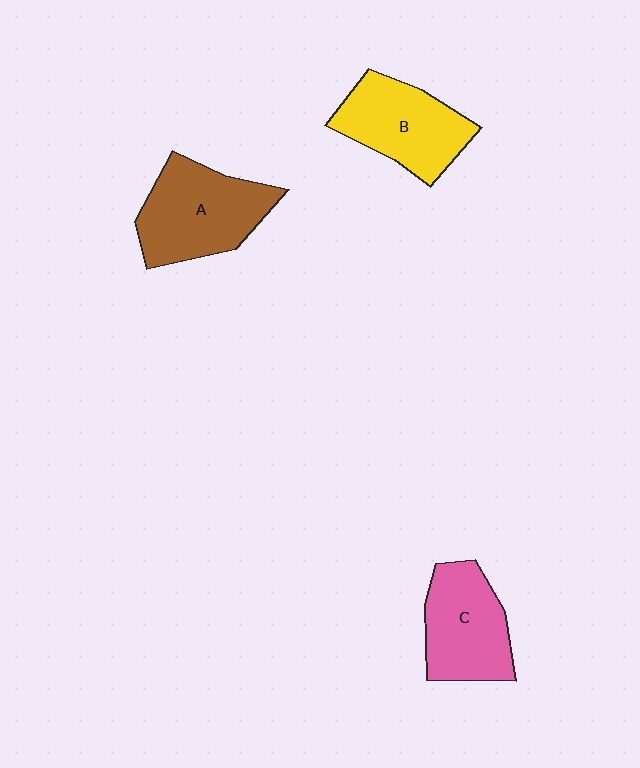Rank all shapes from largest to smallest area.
From largest to smallest: A (brown), B (yellow), C (pink).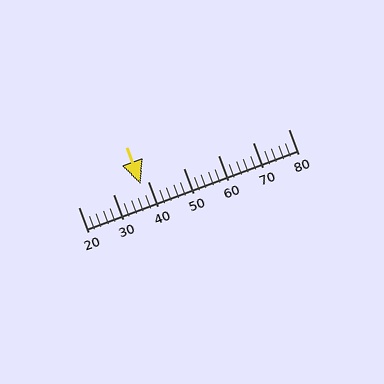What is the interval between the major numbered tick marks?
The major tick marks are spaced 10 units apart.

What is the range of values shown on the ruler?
The ruler shows values from 20 to 80.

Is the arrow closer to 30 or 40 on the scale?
The arrow is closer to 40.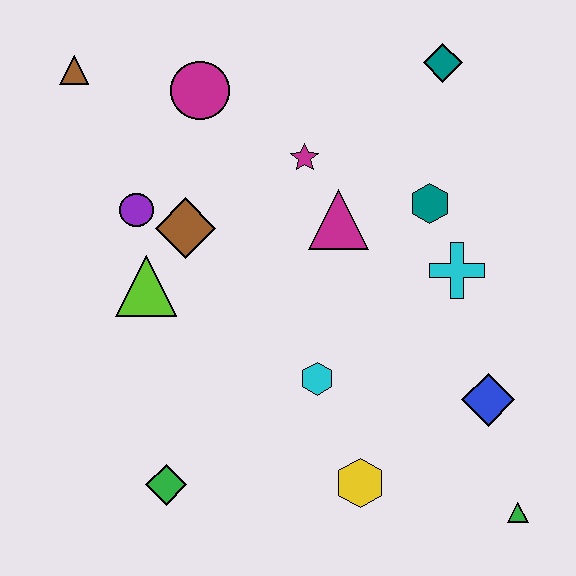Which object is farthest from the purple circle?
The green triangle is farthest from the purple circle.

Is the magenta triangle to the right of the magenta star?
Yes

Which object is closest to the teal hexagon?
The cyan cross is closest to the teal hexagon.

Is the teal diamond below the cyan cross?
No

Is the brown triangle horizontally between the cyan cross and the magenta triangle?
No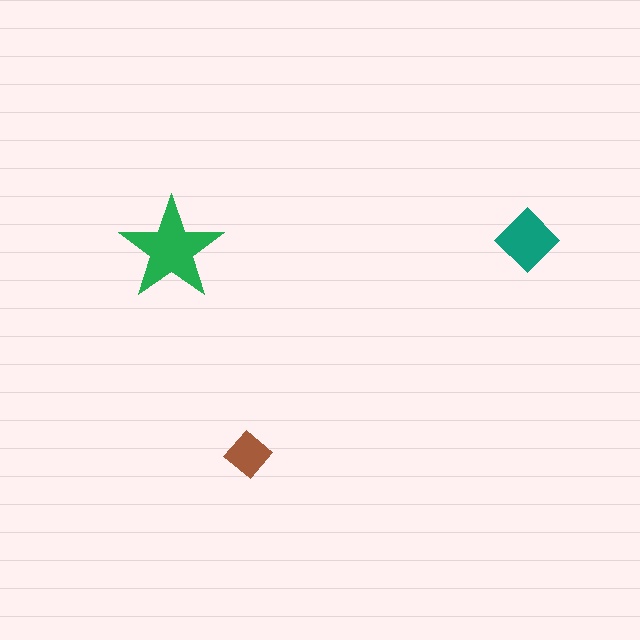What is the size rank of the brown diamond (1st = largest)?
3rd.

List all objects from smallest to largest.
The brown diamond, the teal diamond, the green star.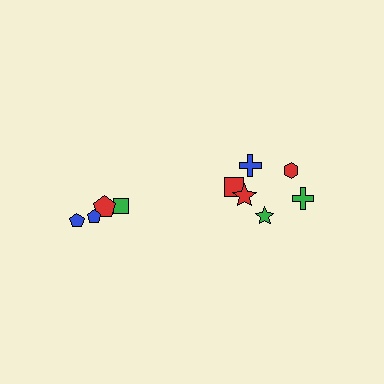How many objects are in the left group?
There are 4 objects.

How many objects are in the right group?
There are 6 objects.